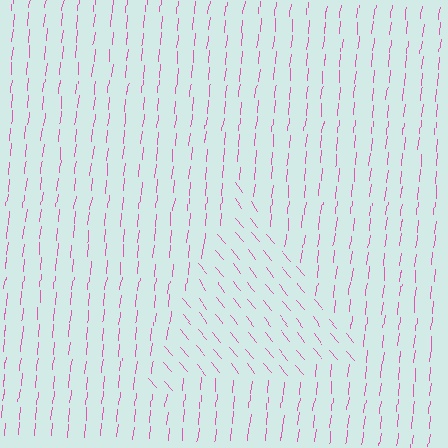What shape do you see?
I see a triangle.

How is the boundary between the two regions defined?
The boundary is defined purely by a change in line orientation (approximately 45 degrees difference). All lines are the same color and thickness.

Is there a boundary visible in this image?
Yes, there is a texture boundary formed by a change in line orientation.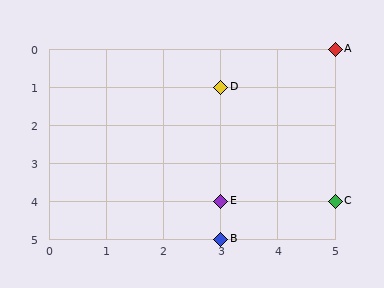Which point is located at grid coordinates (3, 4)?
Point E is at (3, 4).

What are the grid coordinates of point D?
Point D is at grid coordinates (3, 1).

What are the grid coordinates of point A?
Point A is at grid coordinates (5, 0).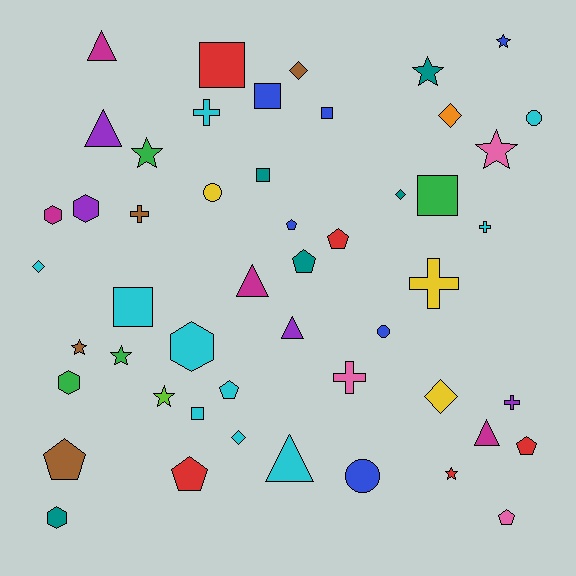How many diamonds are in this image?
There are 6 diamonds.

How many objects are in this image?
There are 50 objects.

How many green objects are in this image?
There are 4 green objects.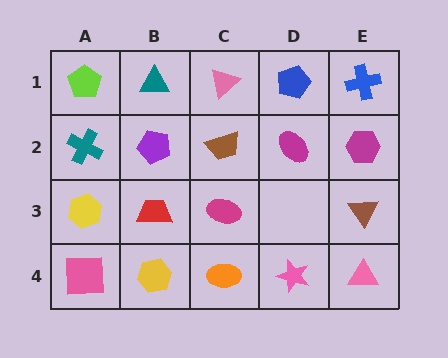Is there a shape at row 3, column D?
No, that cell is empty.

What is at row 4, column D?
A pink star.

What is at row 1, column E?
A blue cross.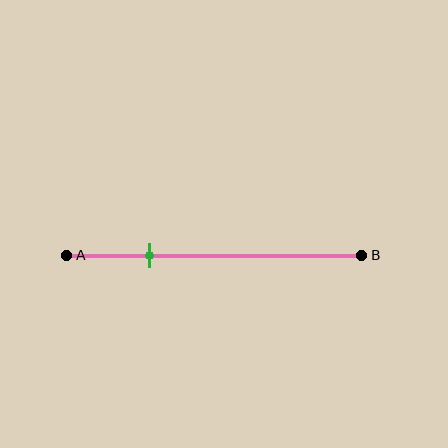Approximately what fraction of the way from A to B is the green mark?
The green mark is approximately 30% of the way from A to B.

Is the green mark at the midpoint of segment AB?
No, the mark is at about 30% from A, not at the 50% midpoint.